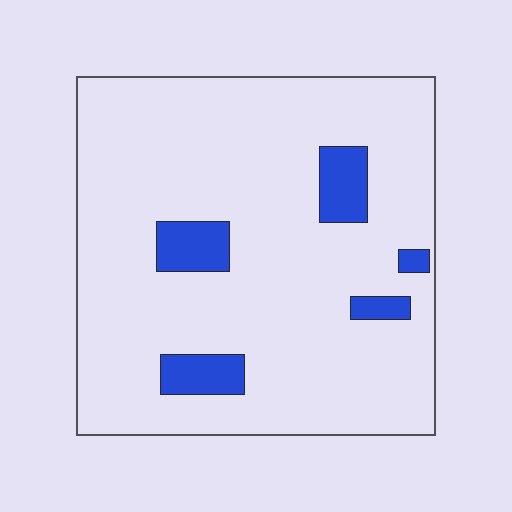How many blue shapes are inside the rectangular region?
5.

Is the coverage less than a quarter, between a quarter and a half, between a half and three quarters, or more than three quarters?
Less than a quarter.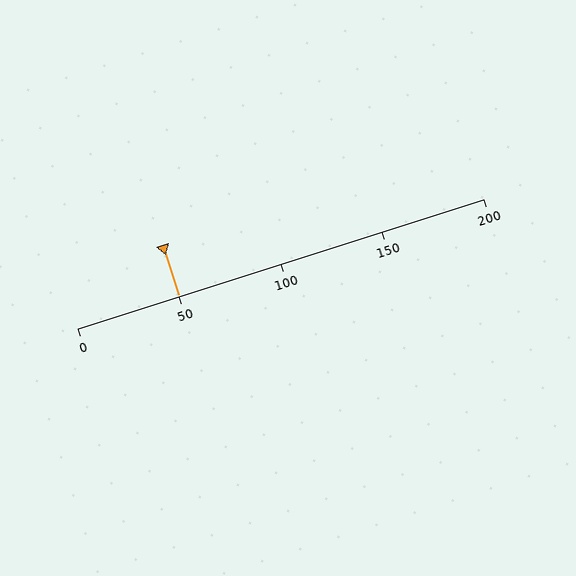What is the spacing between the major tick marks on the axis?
The major ticks are spaced 50 apart.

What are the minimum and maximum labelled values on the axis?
The axis runs from 0 to 200.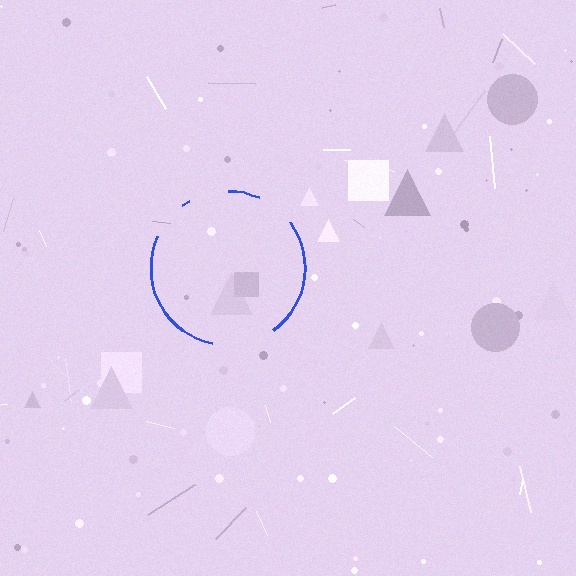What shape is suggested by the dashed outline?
The dashed outline suggests a circle.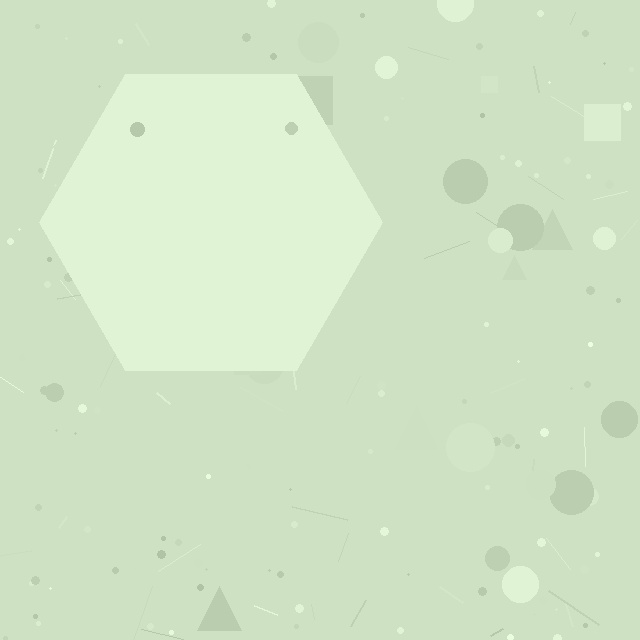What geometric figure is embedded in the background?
A hexagon is embedded in the background.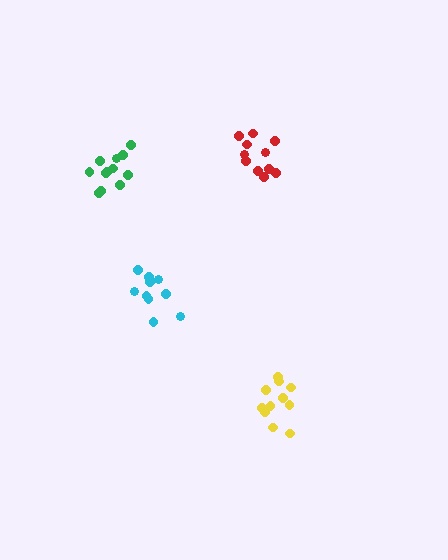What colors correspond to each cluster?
The clusters are colored: cyan, red, green, yellow.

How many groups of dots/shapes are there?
There are 4 groups.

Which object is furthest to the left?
The green cluster is leftmost.